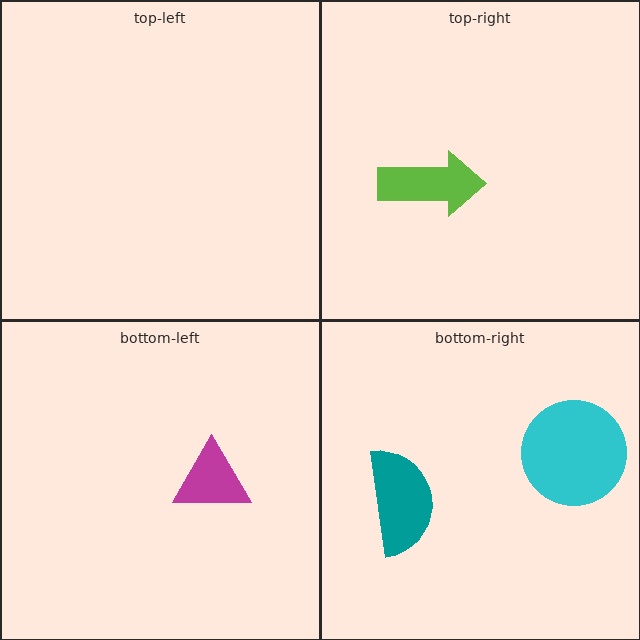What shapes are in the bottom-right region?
The teal semicircle, the cyan circle.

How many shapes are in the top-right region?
1.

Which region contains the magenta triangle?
The bottom-left region.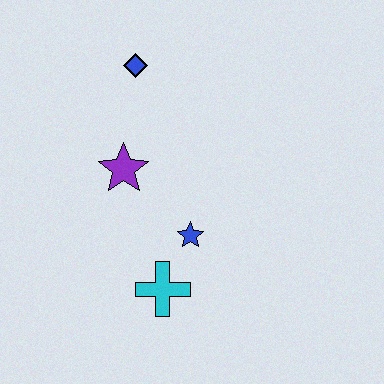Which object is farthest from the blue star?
The blue diamond is farthest from the blue star.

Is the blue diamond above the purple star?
Yes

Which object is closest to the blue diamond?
The purple star is closest to the blue diamond.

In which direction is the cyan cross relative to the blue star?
The cyan cross is below the blue star.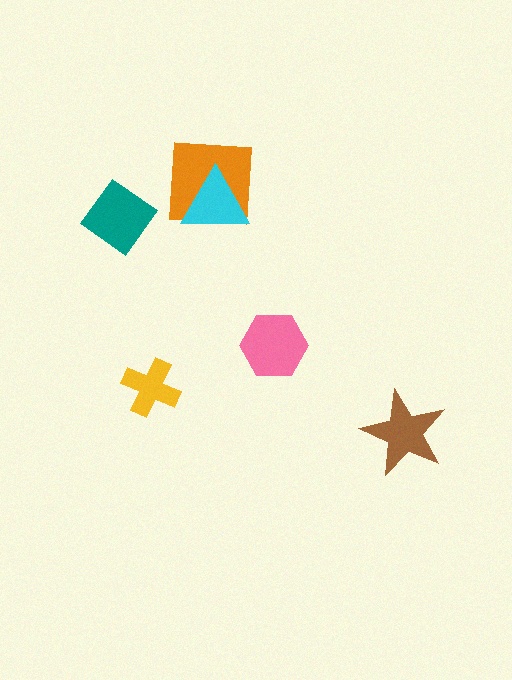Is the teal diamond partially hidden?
No, no other shape covers it.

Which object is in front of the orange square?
The cyan triangle is in front of the orange square.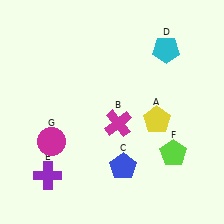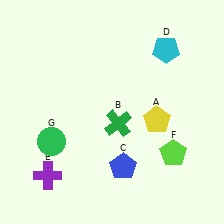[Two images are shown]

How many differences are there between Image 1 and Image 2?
There are 2 differences between the two images.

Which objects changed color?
B changed from magenta to green. G changed from magenta to green.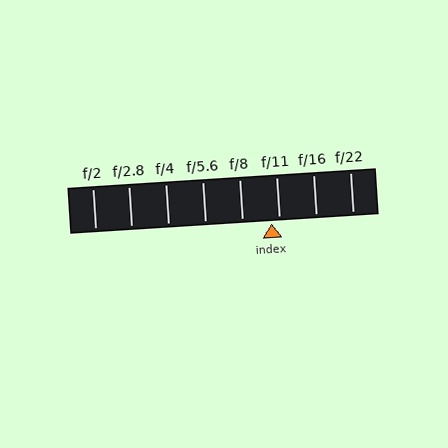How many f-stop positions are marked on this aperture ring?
There are 8 f-stop positions marked.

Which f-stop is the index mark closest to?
The index mark is closest to f/11.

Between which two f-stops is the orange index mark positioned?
The index mark is between f/8 and f/11.